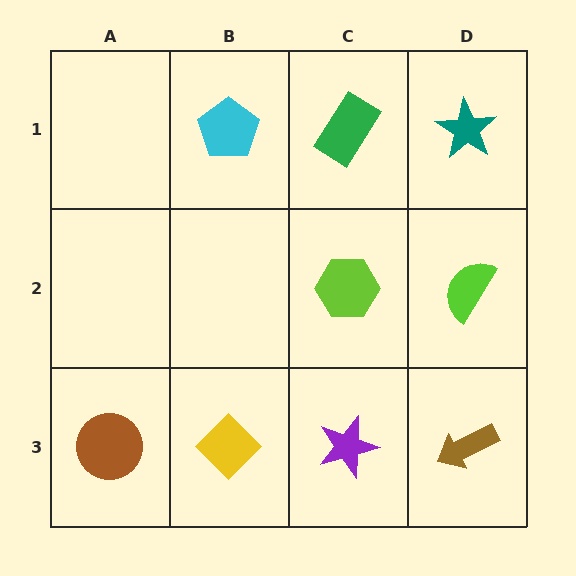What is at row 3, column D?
A brown arrow.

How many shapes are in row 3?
4 shapes.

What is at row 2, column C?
A lime hexagon.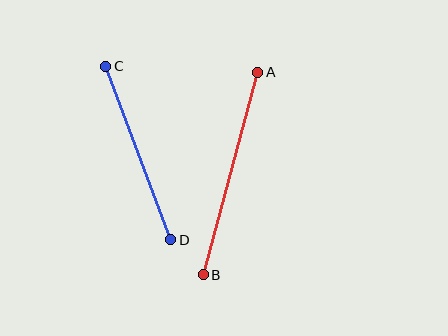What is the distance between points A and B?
The distance is approximately 210 pixels.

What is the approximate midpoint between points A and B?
The midpoint is at approximately (231, 174) pixels.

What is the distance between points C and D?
The distance is approximately 185 pixels.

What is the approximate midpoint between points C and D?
The midpoint is at approximately (138, 153) pixels.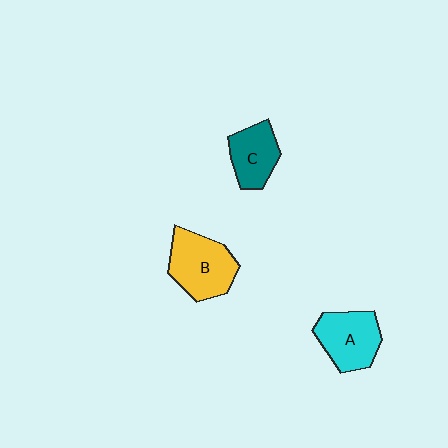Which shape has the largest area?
Shape B (yellow).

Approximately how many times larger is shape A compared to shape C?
Approximately 1.2 times.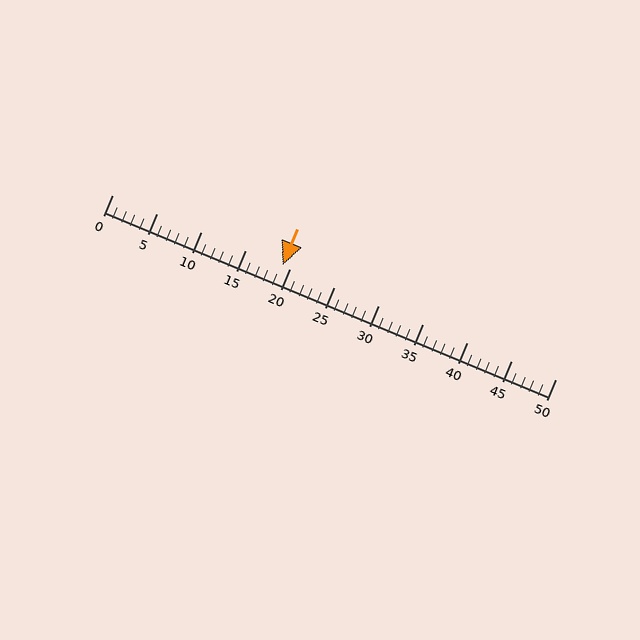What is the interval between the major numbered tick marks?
The major tick marks are spaced 5 units apart.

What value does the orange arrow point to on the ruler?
The orange arrow points to approximately 19.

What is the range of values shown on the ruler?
The ruler shows values from 0 to 50.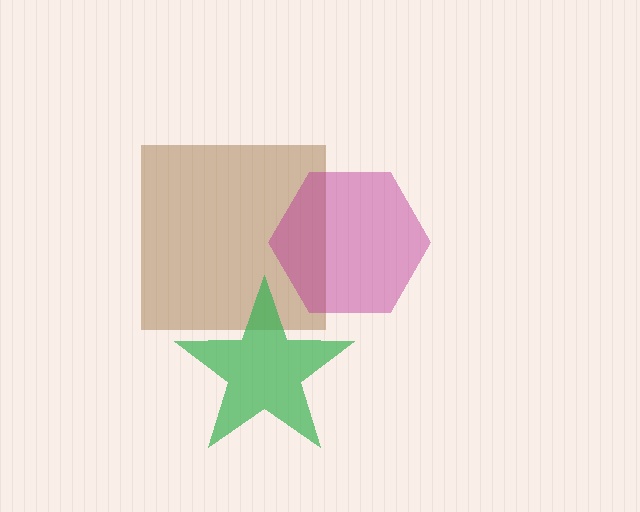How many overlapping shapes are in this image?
There are 3 overlapping shapes in the image.